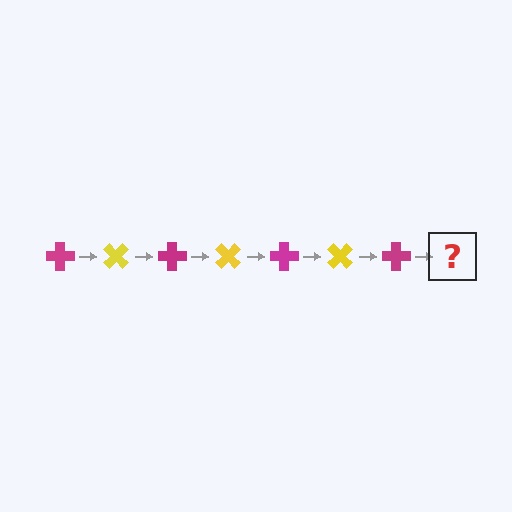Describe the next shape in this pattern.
It should be a yellow cross, rotated 315 degrees from the start.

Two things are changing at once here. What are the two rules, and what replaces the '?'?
The two rules are that it rotates 45 degrees each step and the color cycles through magenta and yellow. The '?' should be a yellow cross, rotated 315 degrees from the start.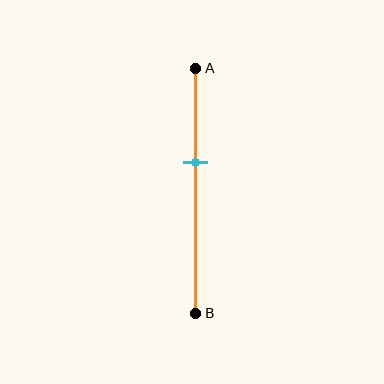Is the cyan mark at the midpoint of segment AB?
No, the mark is at about 40% from A, not at the 50% midpoint.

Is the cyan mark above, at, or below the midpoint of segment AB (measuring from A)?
The cyan mark is above the midpoint of segment AB.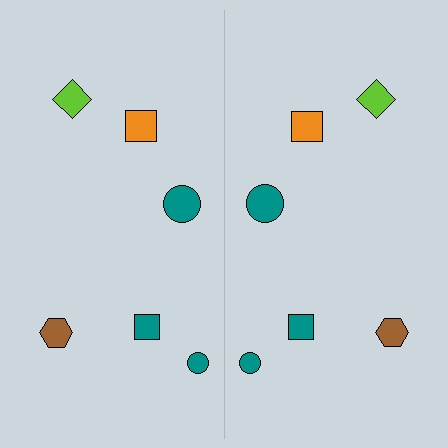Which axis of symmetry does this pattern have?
The pattern has a vertical axis of symmetry running through the center of the image.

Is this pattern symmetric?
Yes, this pattern has bilateral (reflection) symmetry.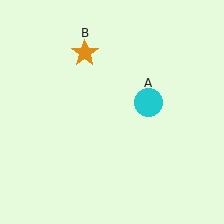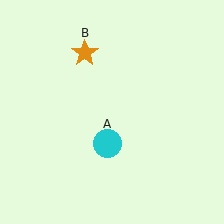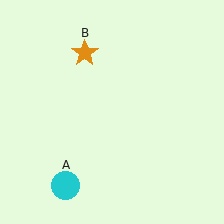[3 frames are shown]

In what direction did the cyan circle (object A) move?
The cyan circle (object A) moved down and to the left.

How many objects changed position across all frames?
1 object changed position: cyan circle (object A).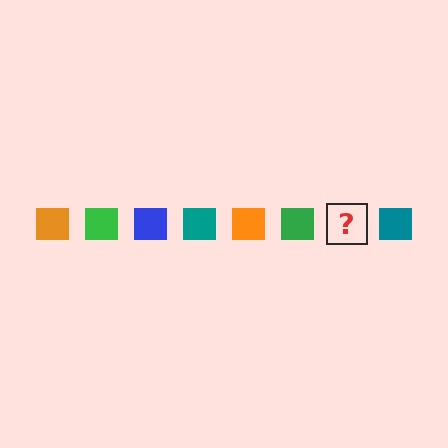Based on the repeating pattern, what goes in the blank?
The blank should be a blue square.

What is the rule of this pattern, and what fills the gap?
The rule is that the pattern cycles through orange, green, blue, teal squares. The gap should be filled with a blue square.